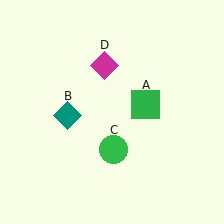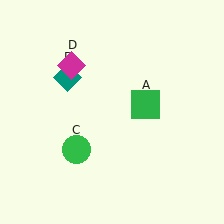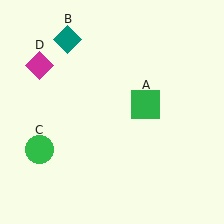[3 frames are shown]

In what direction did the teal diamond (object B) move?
The teal diamond (object B) moved up.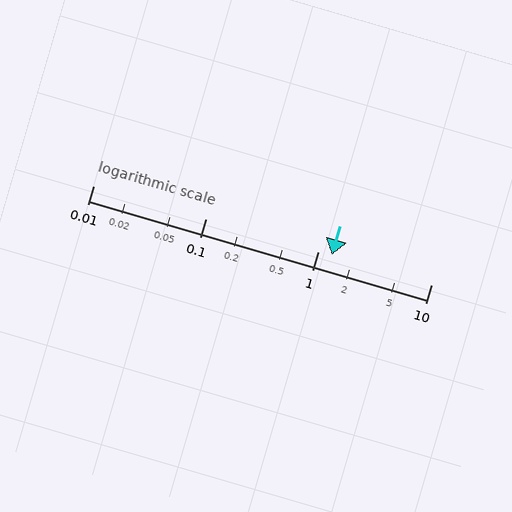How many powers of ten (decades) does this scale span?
The scale spans 3 decades, from 0.01 to 10.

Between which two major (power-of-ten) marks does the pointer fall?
The pointer is between 1 and 10.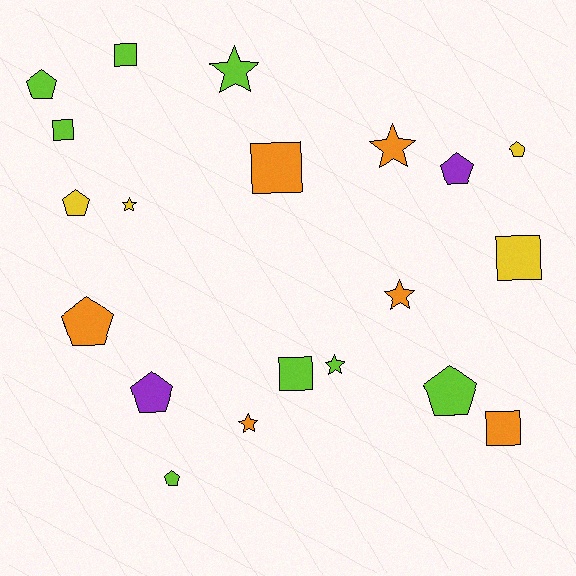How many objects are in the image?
There are 20 objects.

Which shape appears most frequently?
Pentagon, with 8 objects.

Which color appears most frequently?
Lime, with 8 objects.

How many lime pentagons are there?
There are 3 lime pentagons.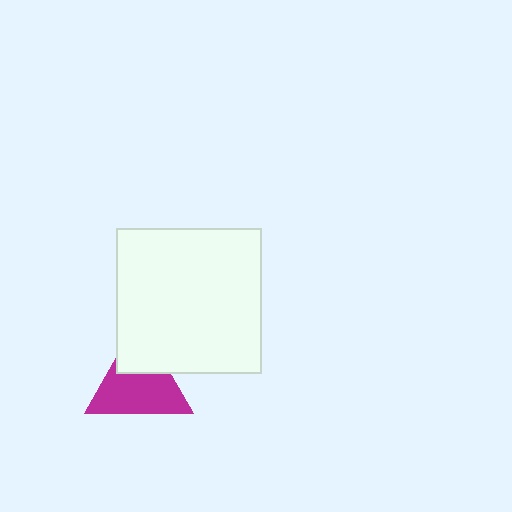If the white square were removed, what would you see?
You would see the complete magenta triangle.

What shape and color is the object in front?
The object in front is a white square.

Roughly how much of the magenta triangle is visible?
Most of it is visible (roughly 67%).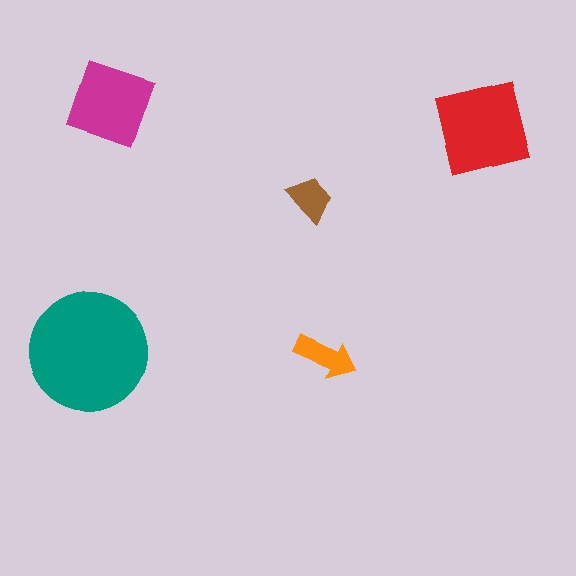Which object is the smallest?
The brown trapezoid.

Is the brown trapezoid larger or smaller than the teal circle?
Smaller.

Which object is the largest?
The teal circle.